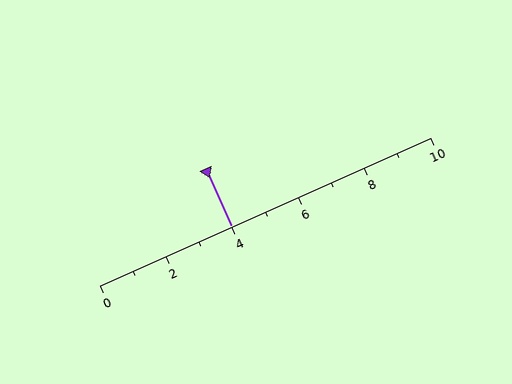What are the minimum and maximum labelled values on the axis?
The axis runs from 0 to 10.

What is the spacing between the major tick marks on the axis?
The major ticks are spaced 2 apart.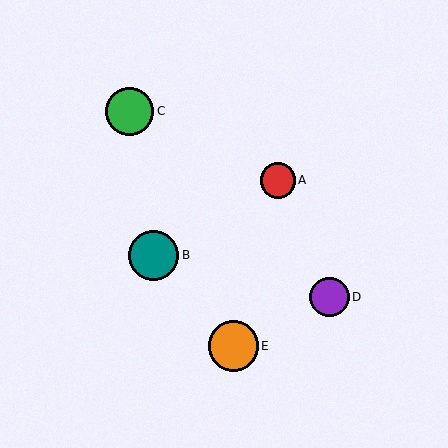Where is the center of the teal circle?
The center of the teal circle is at (154, 255).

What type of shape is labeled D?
Shape D is a purple circle.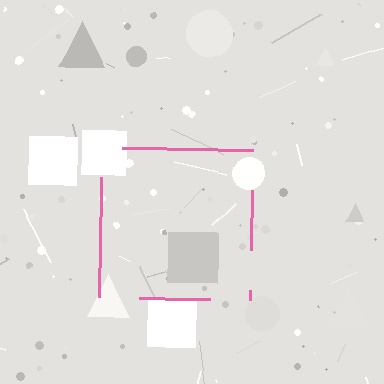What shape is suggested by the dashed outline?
The dashed outline suggests a square.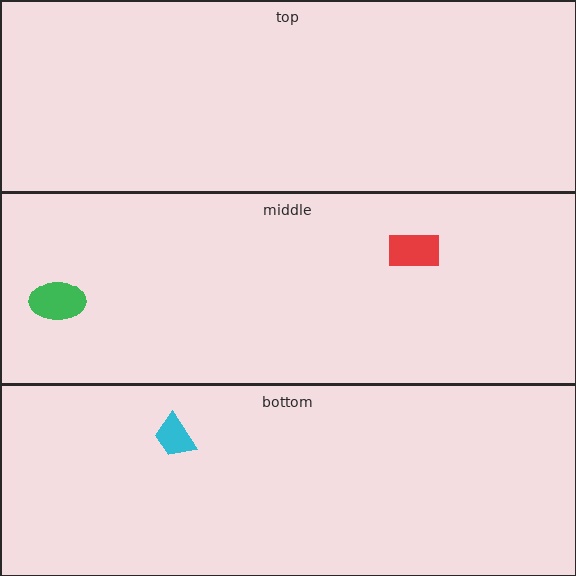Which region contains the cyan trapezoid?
The bottom region.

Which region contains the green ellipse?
The middle region.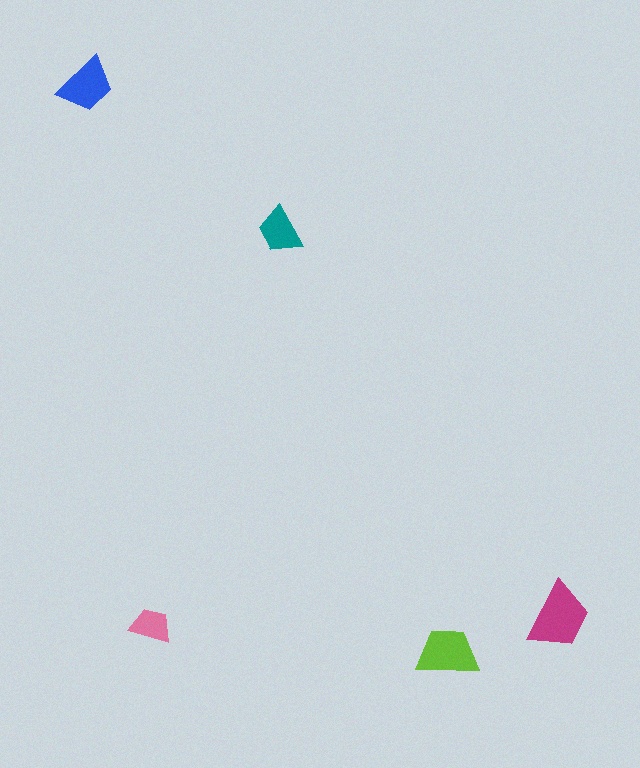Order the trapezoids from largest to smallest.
the magenta one, the lime one, the blue one, the teal one, the pink one.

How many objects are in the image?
There are 5 objects in the image.